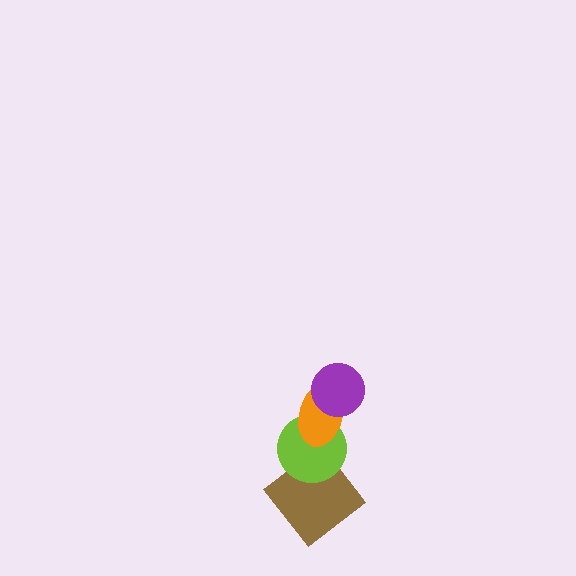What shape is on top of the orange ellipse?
The purple circle is on top of the orange ellipse.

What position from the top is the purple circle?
The purple circle is 1st from the top.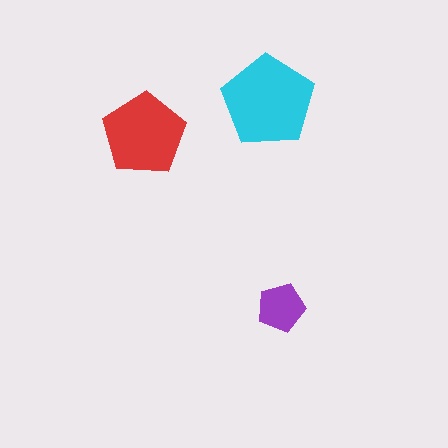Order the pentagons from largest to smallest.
the cyan one, the red one, the purple one.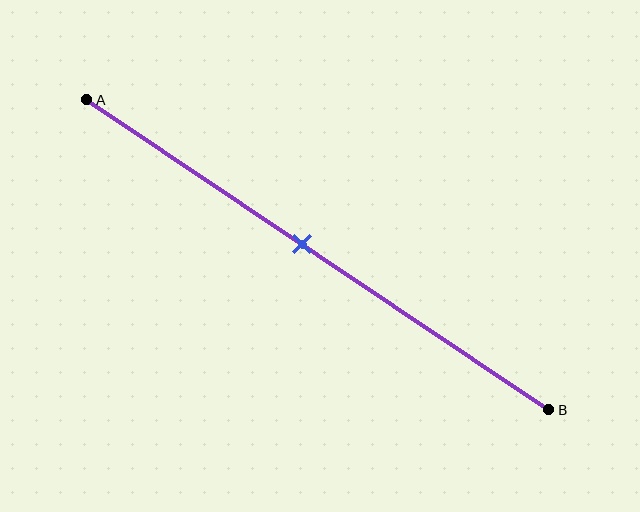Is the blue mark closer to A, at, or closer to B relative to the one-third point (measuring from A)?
The blue mark is closer to point B than the one-third point of segment AB.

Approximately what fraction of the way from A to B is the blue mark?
The blue mark is approximately 45% of the way from A to B.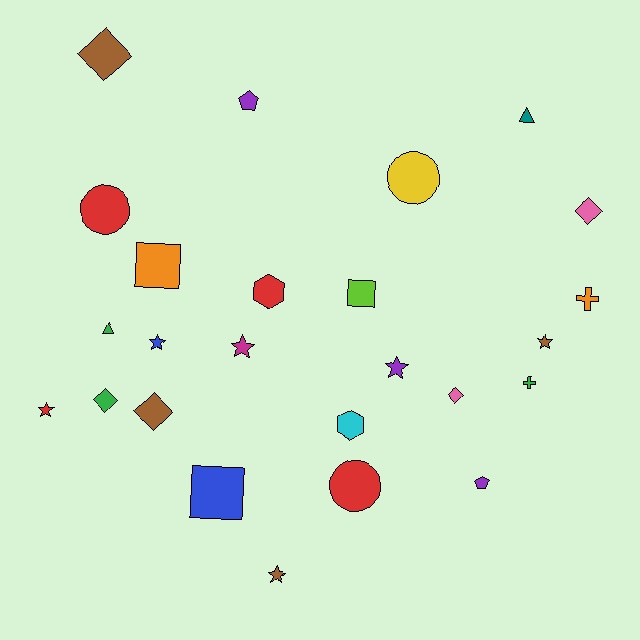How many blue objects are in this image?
There are 2 blue objects.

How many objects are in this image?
There are 25 objects.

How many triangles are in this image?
There are 2 triangles.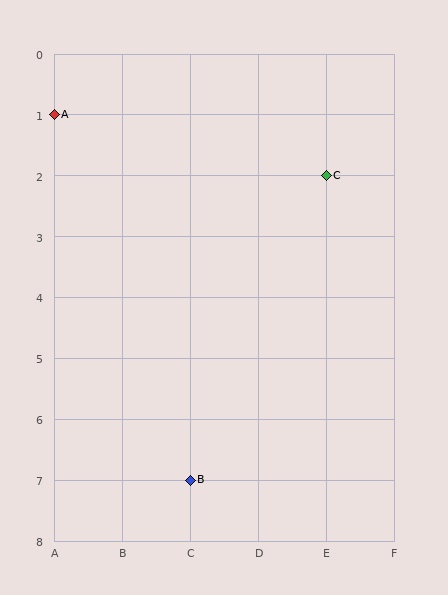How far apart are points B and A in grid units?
Points B and A are 2 columns and 6 rows apart (about 6.3 grid units diagonally).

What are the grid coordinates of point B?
Point B is at grid coordinates (C, 7).